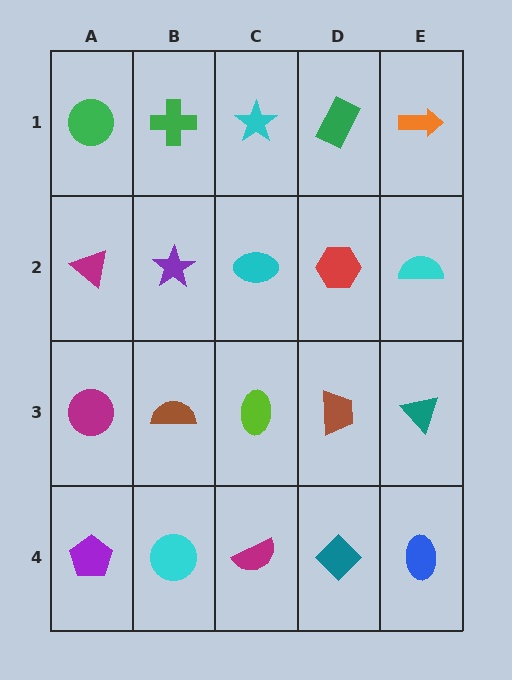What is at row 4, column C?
A magenta semicircle.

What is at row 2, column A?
A magenta triangle.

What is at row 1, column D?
A green rectangle.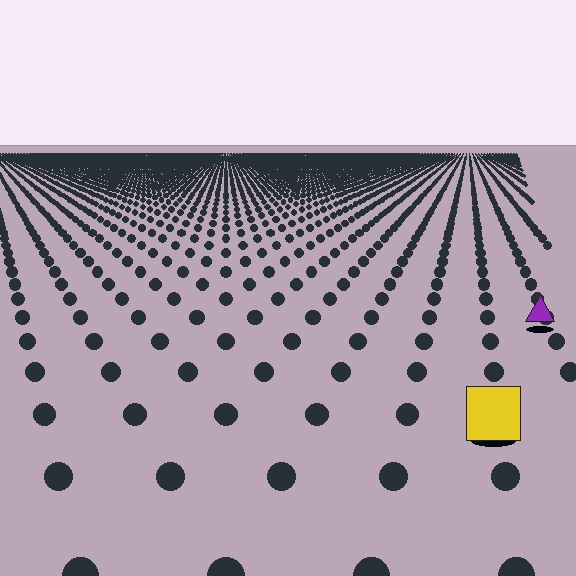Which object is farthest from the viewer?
The purple triangle is farthest from the viewer. It appears smaller and the ground texture around it is denser.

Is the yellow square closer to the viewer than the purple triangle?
Yes. The yellow square is closer — you can tell from the texture gradient: the ground texture is coarser near it.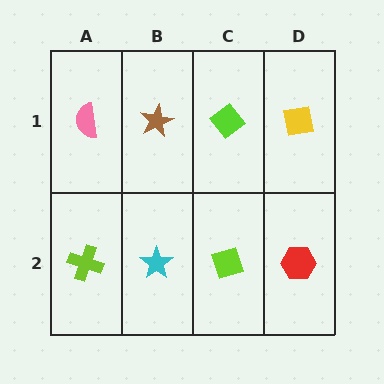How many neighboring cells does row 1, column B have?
3.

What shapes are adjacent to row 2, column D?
A yellow square (row 1, column D), a lime diamond (row 2, column C).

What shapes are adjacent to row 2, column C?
A lime diamond (row 1, column C), a cyan star (row 2, column B), a red hexagon (row 2, column D).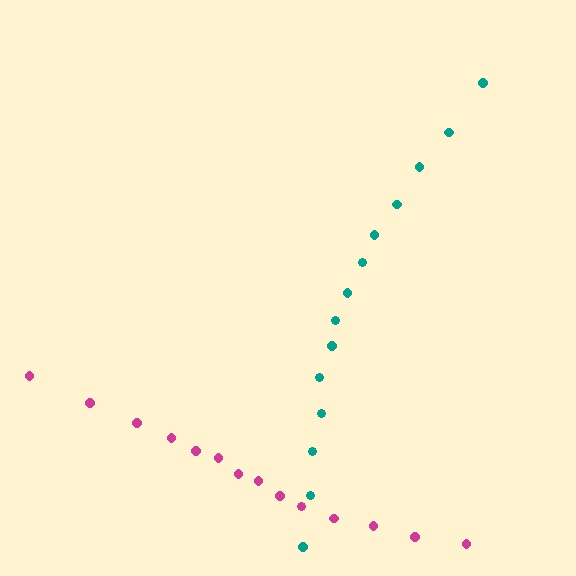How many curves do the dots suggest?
There are 2 distinct paths.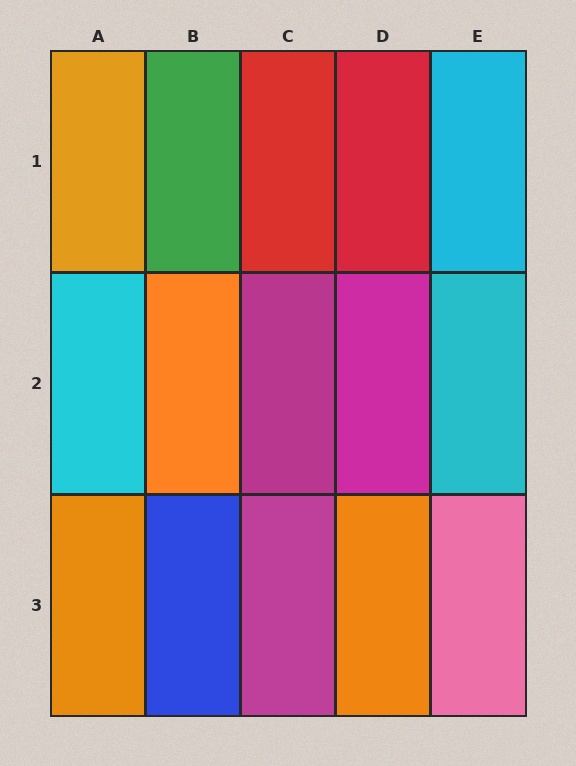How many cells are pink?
1 cell is pink.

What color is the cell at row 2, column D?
Magenta.